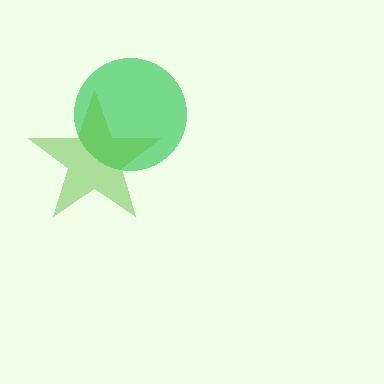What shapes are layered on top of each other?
The layered shapes are: a green circle, a lime star.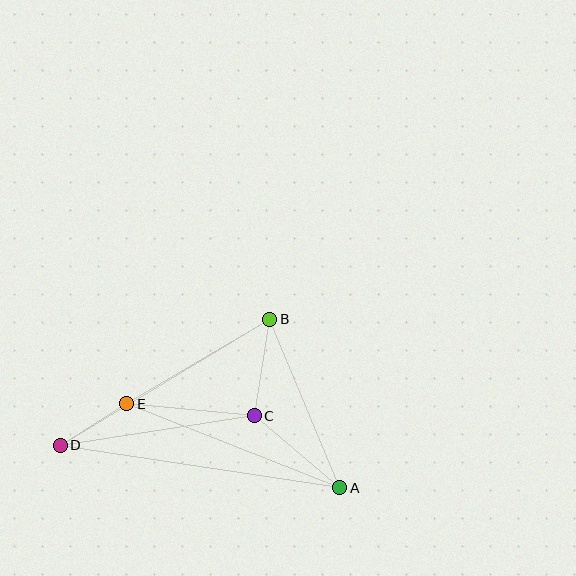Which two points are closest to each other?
Points D and E are closest to each other.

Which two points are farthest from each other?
Points A and D are farthest from each other.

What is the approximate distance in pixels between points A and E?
The distance between A and E is approximately 229 pixels.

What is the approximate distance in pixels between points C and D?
The distance between C and D is approximately 196 pixels.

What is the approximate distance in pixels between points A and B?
The distance between A and B is approximately 183 pixels.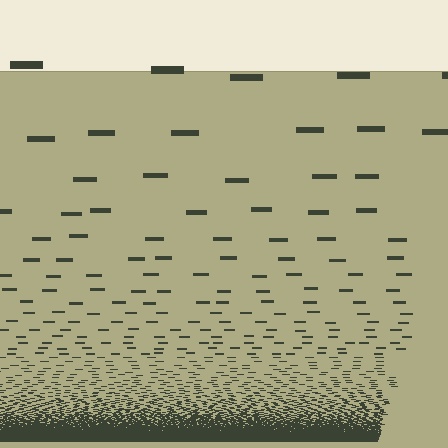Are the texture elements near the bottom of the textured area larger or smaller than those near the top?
Smaller. The gradient is inverted — elements near the bottom are smaller and denser.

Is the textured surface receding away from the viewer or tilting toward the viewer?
The surface appears to tilt toward the viewer. Texture elements get larger and sparser toward the top.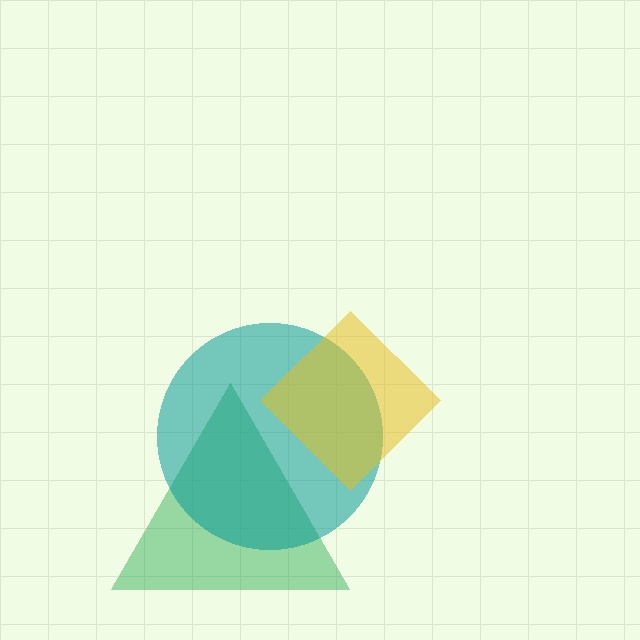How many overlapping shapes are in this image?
There are 3 overlapping shapes in the image.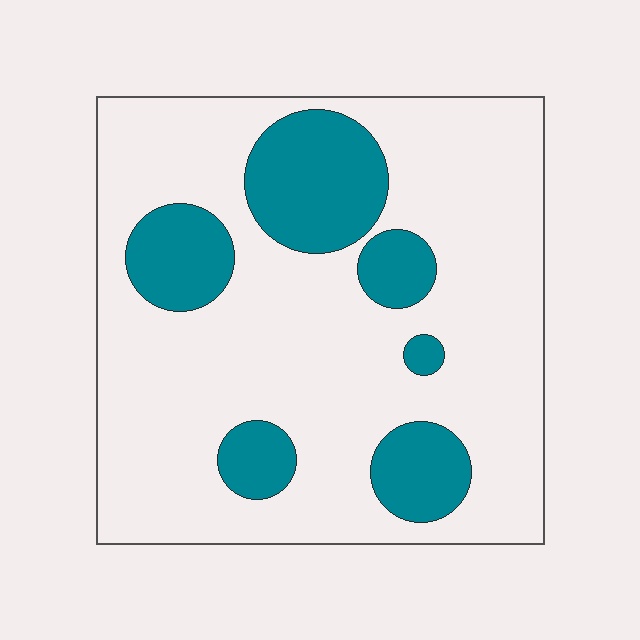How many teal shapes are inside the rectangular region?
6.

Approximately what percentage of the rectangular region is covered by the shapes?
Approximately 25%.